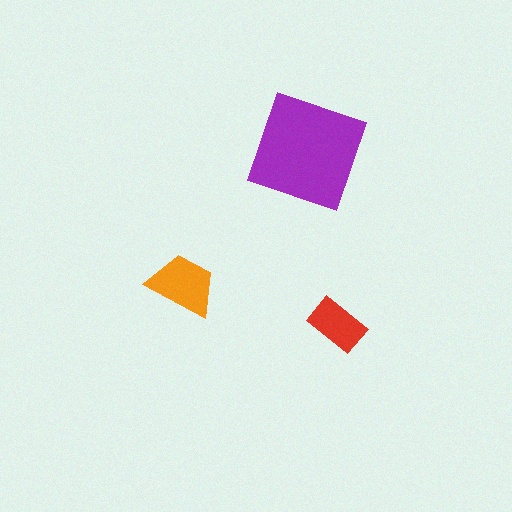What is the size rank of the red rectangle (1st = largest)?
3rd.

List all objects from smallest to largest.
The red rectangle, the orange trapezoid, the purple square.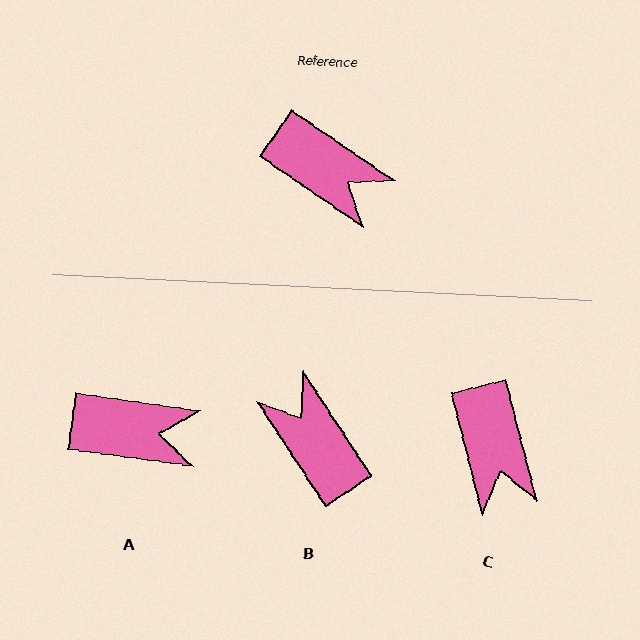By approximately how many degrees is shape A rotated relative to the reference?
Approximately 26 degrees counter-clockwise.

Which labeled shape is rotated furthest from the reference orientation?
B, about 158 degrees away.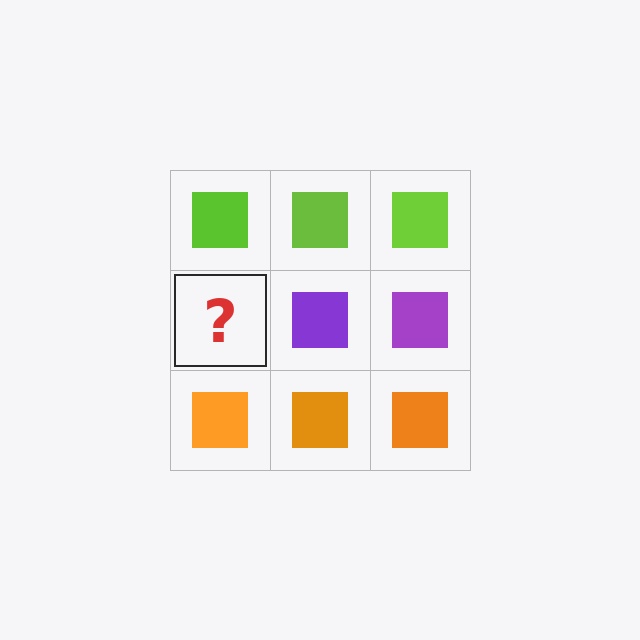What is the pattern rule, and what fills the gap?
The rule is that each row has a consistent color. The gap should be filled with a purple square.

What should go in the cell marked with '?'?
The missing cell should contain a purple square.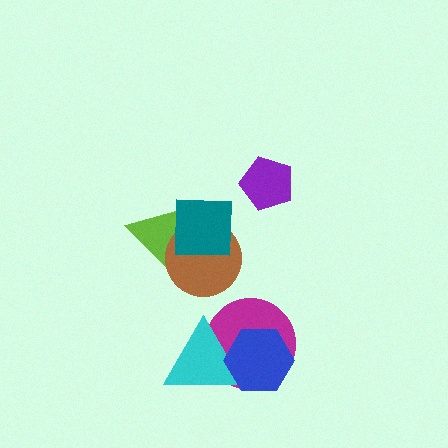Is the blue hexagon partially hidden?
No, no other shape covers it.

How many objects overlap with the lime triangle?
2 objects overlap with the lime triangle.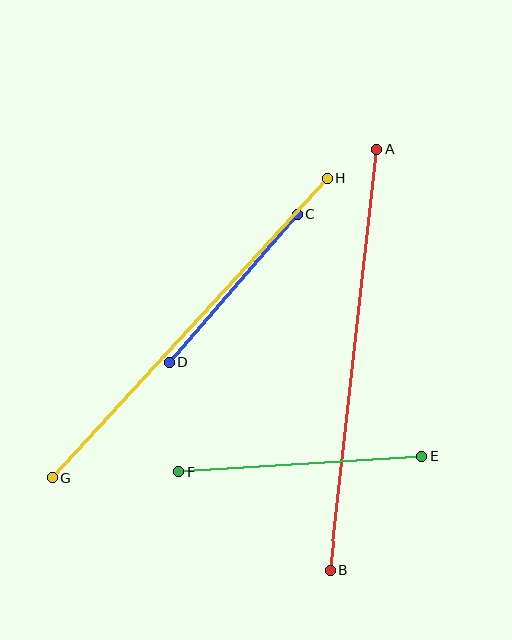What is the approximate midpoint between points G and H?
The midpoint is at approximately (190, 328) pixels.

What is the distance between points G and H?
The distance is approximately 406 pixels.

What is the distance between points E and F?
The distance is approximately 243 pixels.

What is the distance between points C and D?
The distance is approximately 196 pixels.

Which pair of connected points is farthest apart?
Points A and B are farthest apart.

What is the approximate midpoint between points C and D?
The midpoint is at approximately (233, 288) pixels.